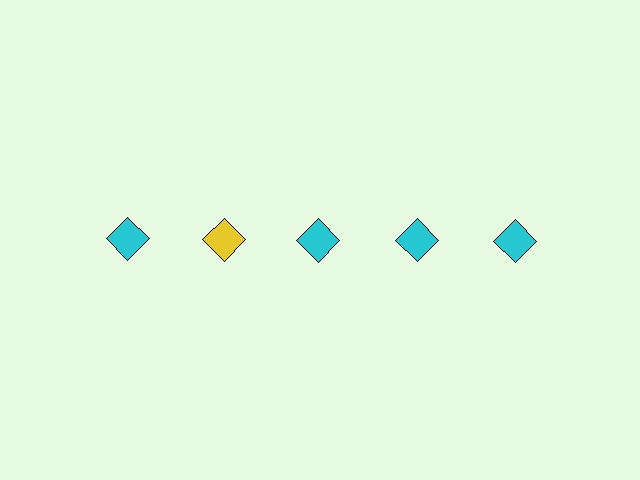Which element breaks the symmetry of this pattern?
The yellow diamond in the top row, second from left column breaks the symmetry. All other shapes are cyan diamonds.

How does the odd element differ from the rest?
It has a different color: yellow instead of cyan.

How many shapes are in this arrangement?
There are 5 shapes arranged in a grid pattern.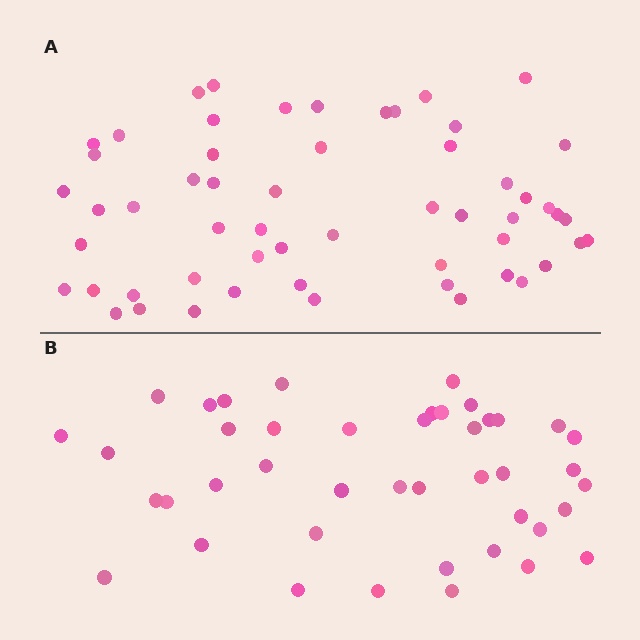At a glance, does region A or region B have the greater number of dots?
Region A (the top region) has more dots.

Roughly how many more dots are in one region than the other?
Region A has approximately 15 more dots than region B.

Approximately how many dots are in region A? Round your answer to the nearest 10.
About 60 dots. (The exact count is 56, which rounds to 60.)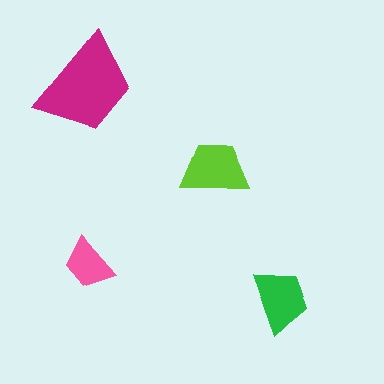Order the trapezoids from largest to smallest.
the magenta one, the lime one, the green one, the pink one.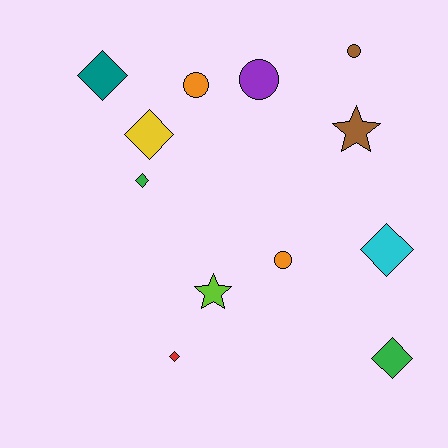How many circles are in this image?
There are 4 circles.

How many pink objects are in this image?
There are no pink objects.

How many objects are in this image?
There are 12 objects.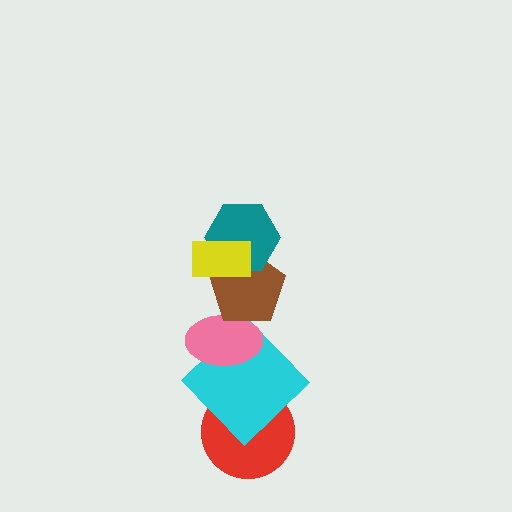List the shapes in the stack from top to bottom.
From top to bottom: the yellow rectangle, the teal hexagon, the brown pentagon, the pink ellipse, the cyan diamond, the red circle.